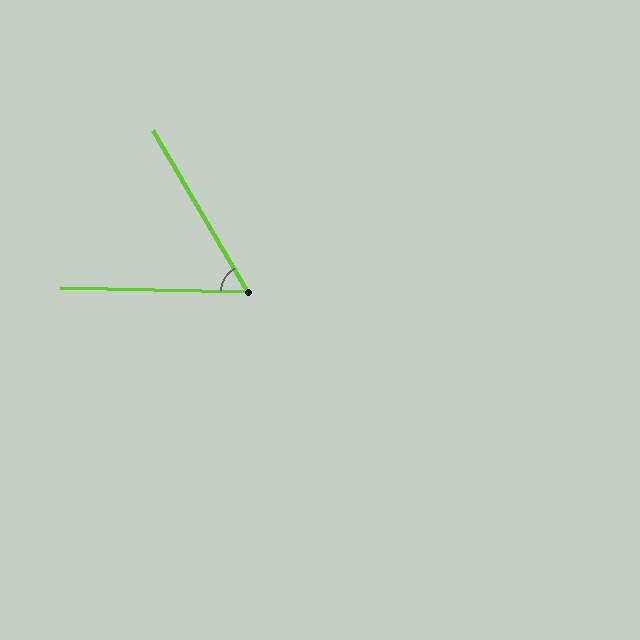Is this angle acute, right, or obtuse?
It is acute.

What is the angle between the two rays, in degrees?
Approximately 59 degrees.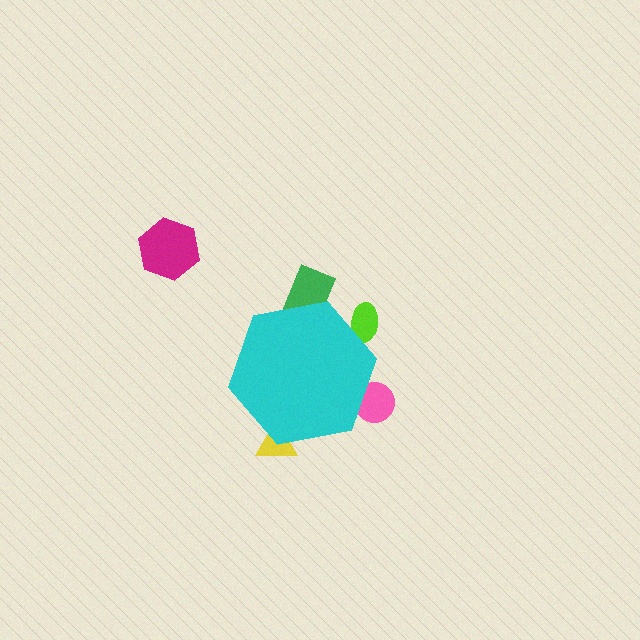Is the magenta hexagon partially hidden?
No, the magenta hexagon is fully visible.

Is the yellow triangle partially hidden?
Yes, the yellow triangle is partially hidden behind the cyan hexagon.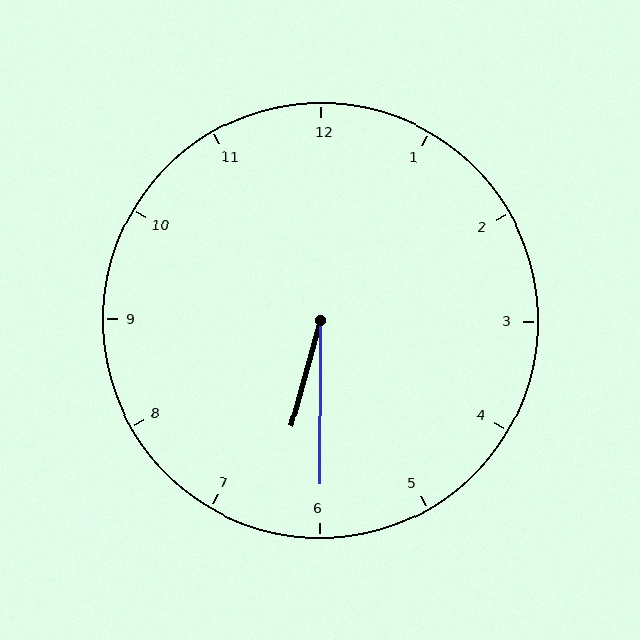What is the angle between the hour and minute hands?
Approximately 15 degrees.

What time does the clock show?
6:30.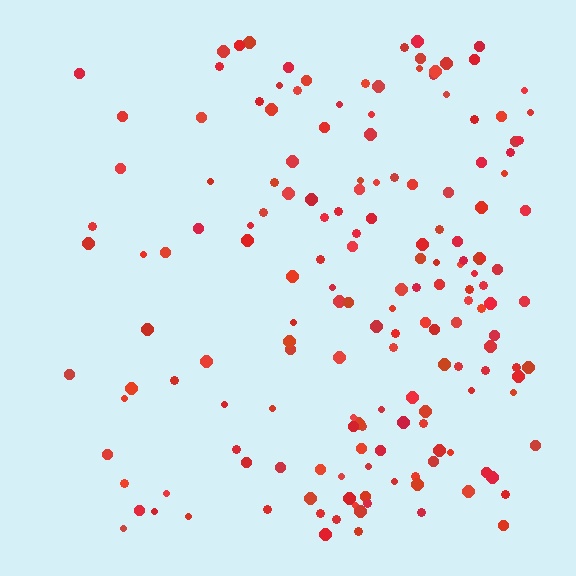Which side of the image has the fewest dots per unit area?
The left.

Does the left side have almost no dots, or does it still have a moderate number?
Still a moderate number, just noticeably fewer than the right.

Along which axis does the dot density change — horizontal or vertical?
Horizontal.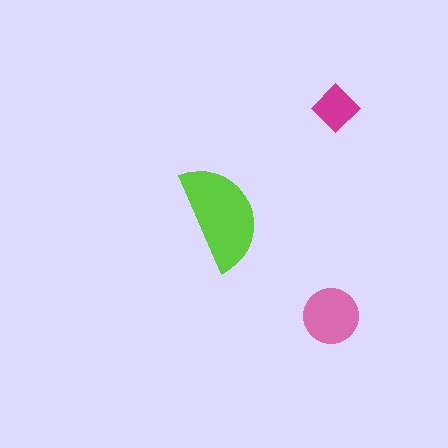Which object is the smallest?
The magenta diamond.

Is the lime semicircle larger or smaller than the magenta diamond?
Larger.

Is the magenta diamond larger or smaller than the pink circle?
Smaller.